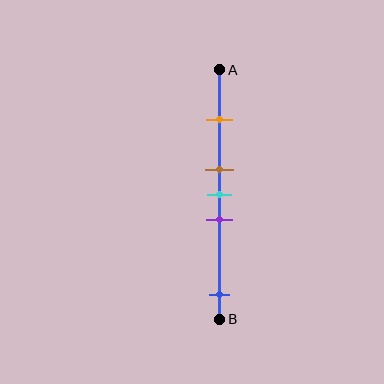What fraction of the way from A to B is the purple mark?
The purple mark is approximately 60% (0.6) of the way from A to B.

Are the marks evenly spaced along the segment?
No, the marks are not evenly spaced.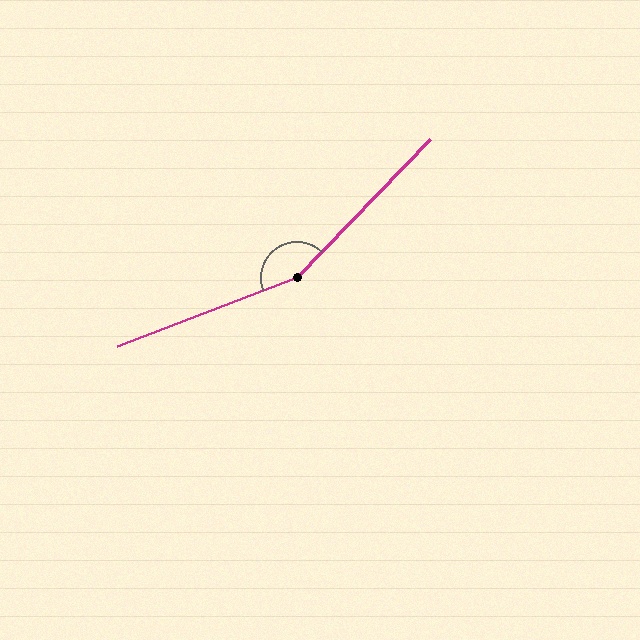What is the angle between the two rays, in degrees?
Approximately 155 degrees.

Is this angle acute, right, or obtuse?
It is obtuse.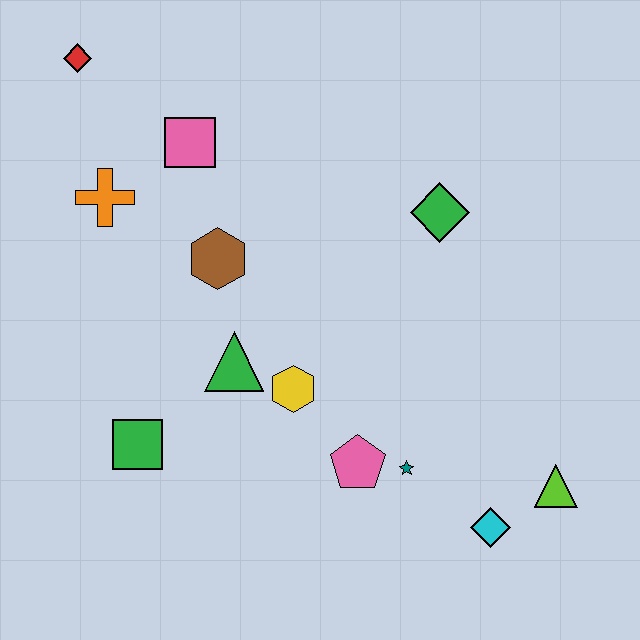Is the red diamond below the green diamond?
No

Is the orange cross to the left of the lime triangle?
Yes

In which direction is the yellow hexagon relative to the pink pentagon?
The yellow hexagon is above the pink pentagon.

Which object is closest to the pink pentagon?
The teal star is closest to the pink pentagon.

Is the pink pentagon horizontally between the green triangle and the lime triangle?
Yes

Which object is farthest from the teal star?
The red diamond is farthest from the teal star.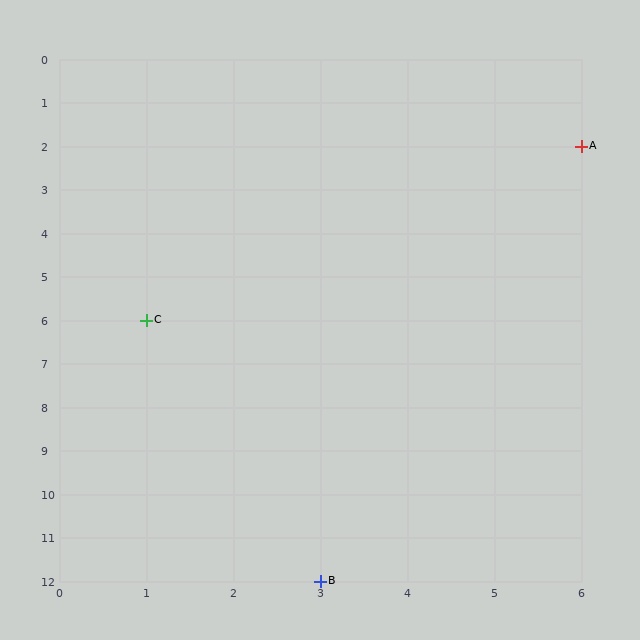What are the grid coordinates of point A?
Point A is at grid coordinates (6, 2).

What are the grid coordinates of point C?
Point C is at grid coordinates (1, 6).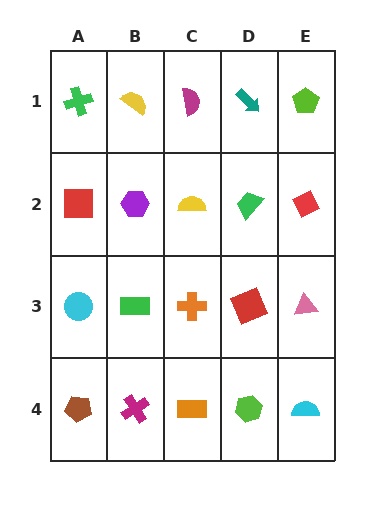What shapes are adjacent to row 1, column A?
A red square (row 2, column A), a yellow semicircle (row 1, column B).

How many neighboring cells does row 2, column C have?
4.